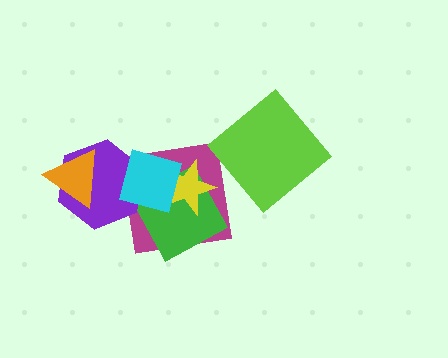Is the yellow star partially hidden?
Yes, it is partially covered by another shape.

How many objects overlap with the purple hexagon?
3 objects overlap with the purple hexagon.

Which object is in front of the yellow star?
The cyan square is in front of the yellow star.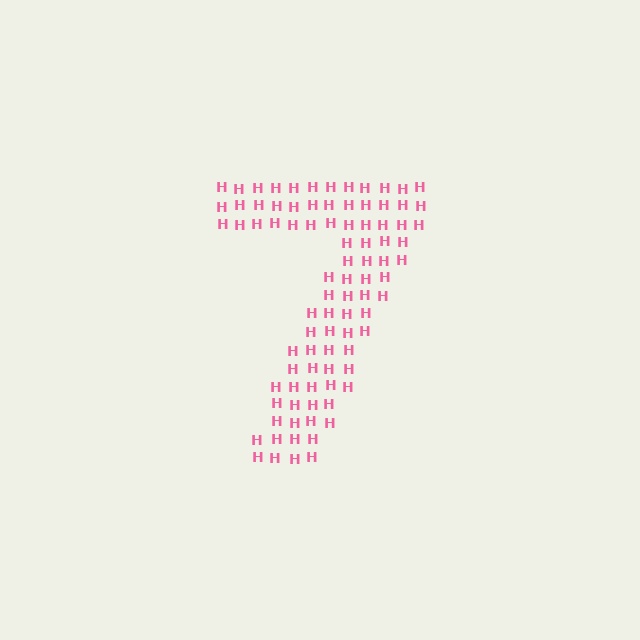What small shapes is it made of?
It is made of small letter H's.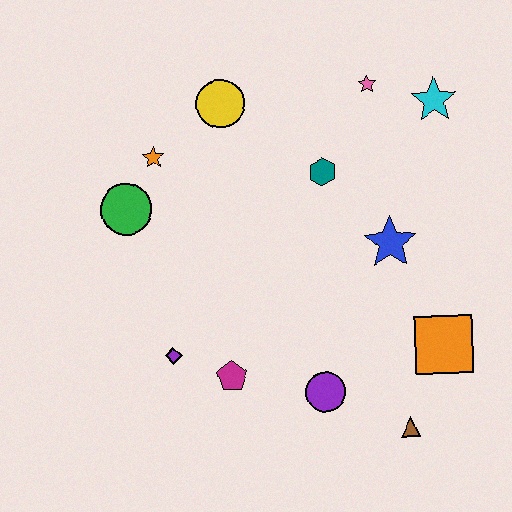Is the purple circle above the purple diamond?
No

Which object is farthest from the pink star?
The brown triangle is farthest from the pink star.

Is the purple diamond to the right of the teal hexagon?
No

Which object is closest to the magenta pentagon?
The purple diamond is closest to the magenta pentagon.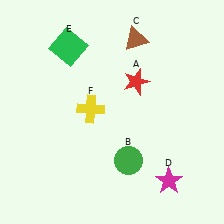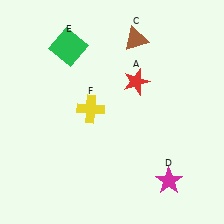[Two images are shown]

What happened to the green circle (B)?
The green circle (B) was removed in Image 2. It was in the bottom-right area of Image 1.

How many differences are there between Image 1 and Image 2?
There is 1 difference between the two images.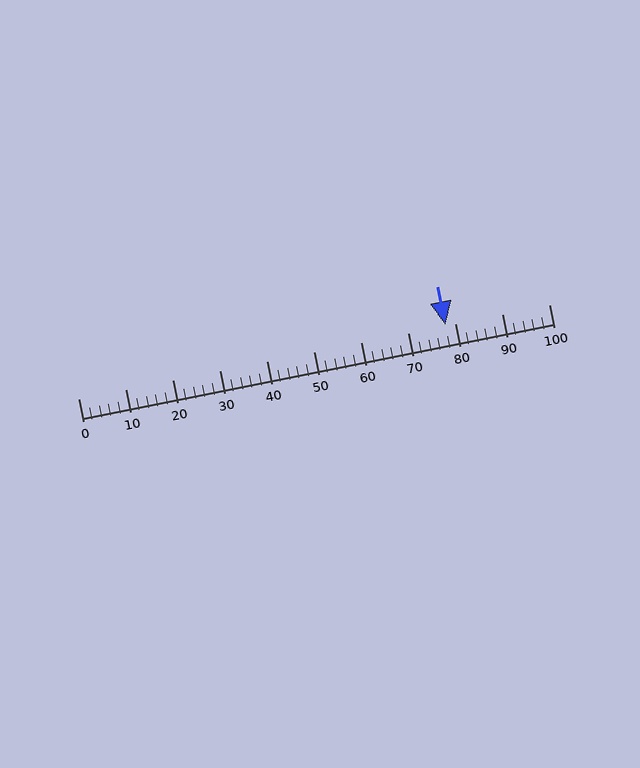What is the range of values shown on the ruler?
The ruler shows values from 0 to 100.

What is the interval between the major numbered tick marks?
The major tick marks are spaced 10 units apart.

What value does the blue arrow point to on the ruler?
The blue arrow points to approximately 78.